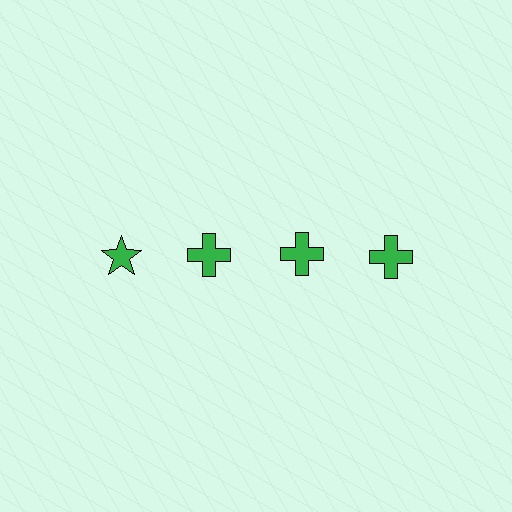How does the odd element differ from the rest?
It has a different shape: star instead of cross.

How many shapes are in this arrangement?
There are 4 shapes arranged in a grid pattern.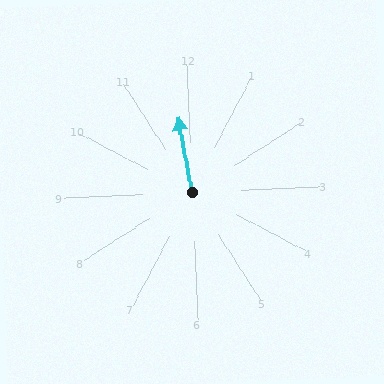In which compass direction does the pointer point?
North.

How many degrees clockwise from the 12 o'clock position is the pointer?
Approximately 352 degrees.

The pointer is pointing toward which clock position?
Roughly 12 o'clock.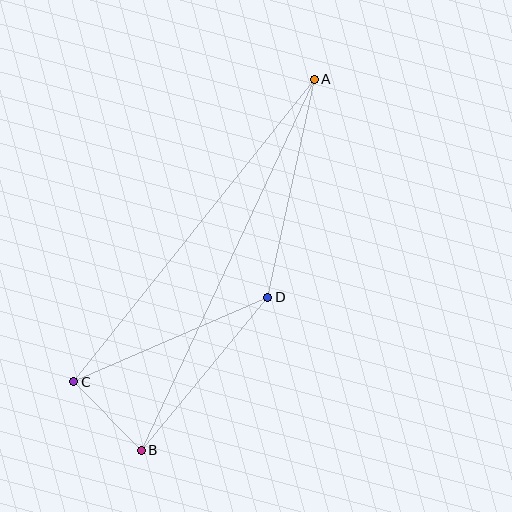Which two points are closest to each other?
Points B and C are closest to each other.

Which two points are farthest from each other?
Points A and B are farthest from each other.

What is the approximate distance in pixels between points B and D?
The distance between B and D is approximately 199 pixels.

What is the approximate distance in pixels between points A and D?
The distance between A and D is approximately 223 pixels.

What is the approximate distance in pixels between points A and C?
The distance between A and C is approximately 386 pixels.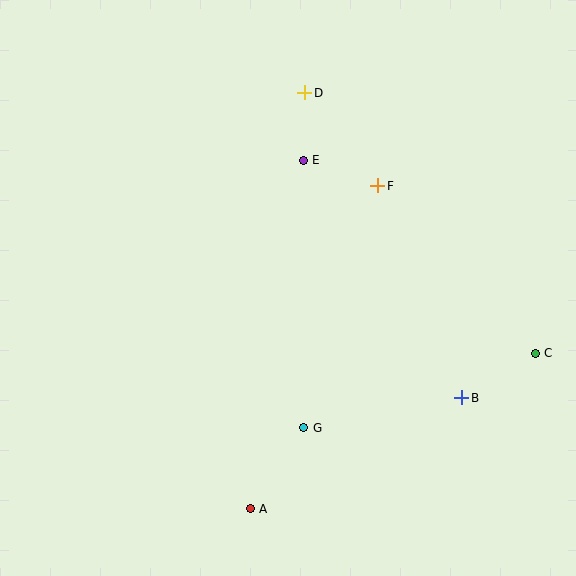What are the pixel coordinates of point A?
Point A is at (250, 509).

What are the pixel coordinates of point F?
Point F is at (378, 186).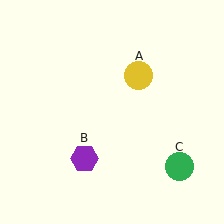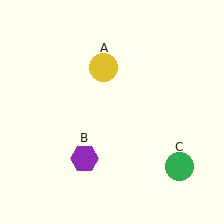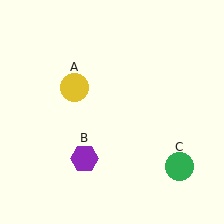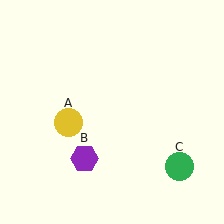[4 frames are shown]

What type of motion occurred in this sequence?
The yellow circle (object A) rotated counterclockwise around the center of the scene.